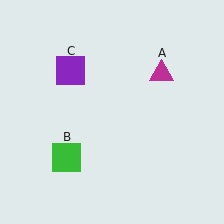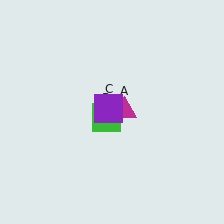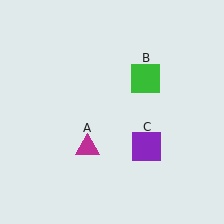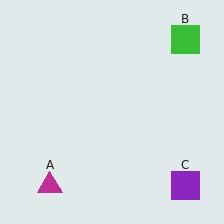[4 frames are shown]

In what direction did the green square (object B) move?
The green square (object B) moved up and to the right.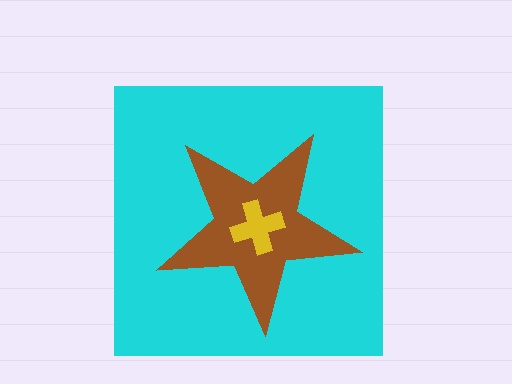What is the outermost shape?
The cyan square.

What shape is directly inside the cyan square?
The brown star.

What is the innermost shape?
The yellow cross.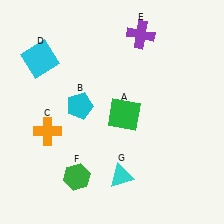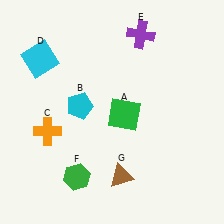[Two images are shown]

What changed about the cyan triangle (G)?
In Image 1, G is cyan. In Image 2, it changed to brown.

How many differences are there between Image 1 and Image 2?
There is 1 difference between the two images.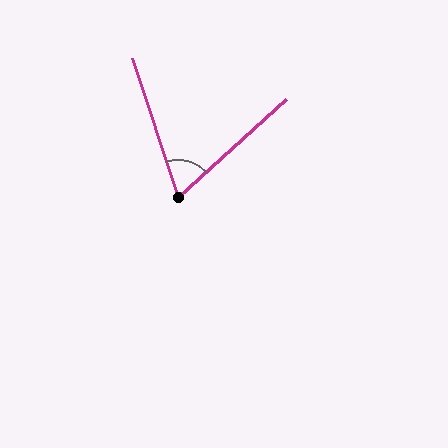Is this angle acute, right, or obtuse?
It is acute.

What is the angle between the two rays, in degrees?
Approximately 66 degrees.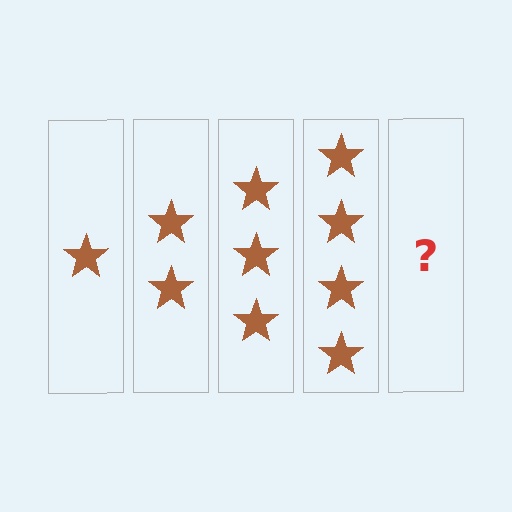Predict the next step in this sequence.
The next step is 5 stars.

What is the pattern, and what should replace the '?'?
The pattern is that each step adds one more star. The '?' should be 5 stars.